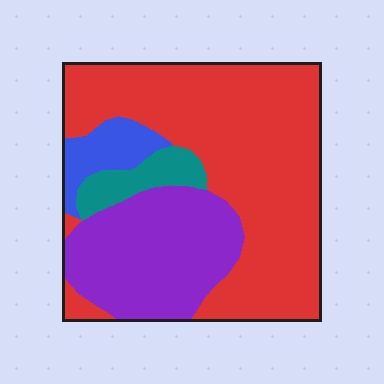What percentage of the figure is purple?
Purple covers around 30% of the figure.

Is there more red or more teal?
Red.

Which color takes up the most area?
Red, at roughly 60%.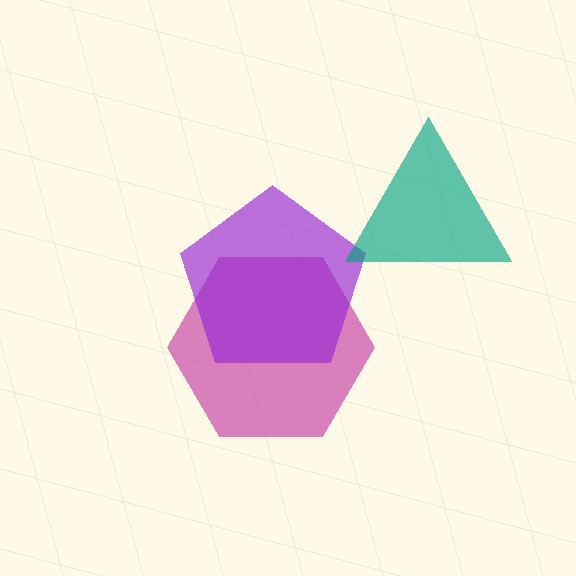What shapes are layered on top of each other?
The layered shapes are: a magenta hexagon, a purple pentagon, a teal triangle.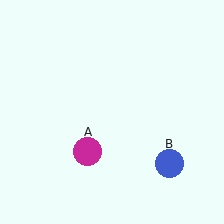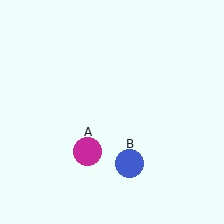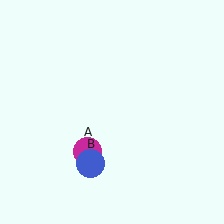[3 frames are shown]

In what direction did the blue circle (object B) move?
The blue circle (object B) moved left.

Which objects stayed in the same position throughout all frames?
Magenta circle (object A) remained stationary.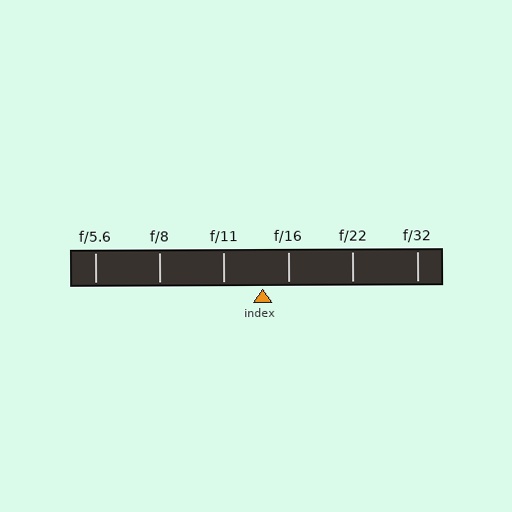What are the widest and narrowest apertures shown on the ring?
The widest aperture shown is f/5.6 and the narrowest is f/32.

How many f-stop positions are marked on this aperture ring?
There are 6 f-stop positions marked.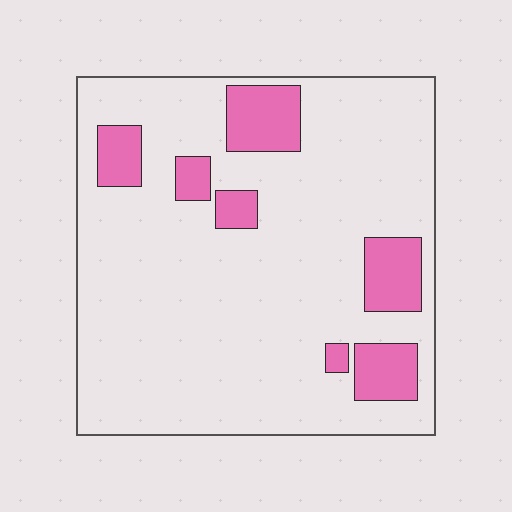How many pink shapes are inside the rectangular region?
7.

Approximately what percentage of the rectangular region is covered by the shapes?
Approximately 15%.